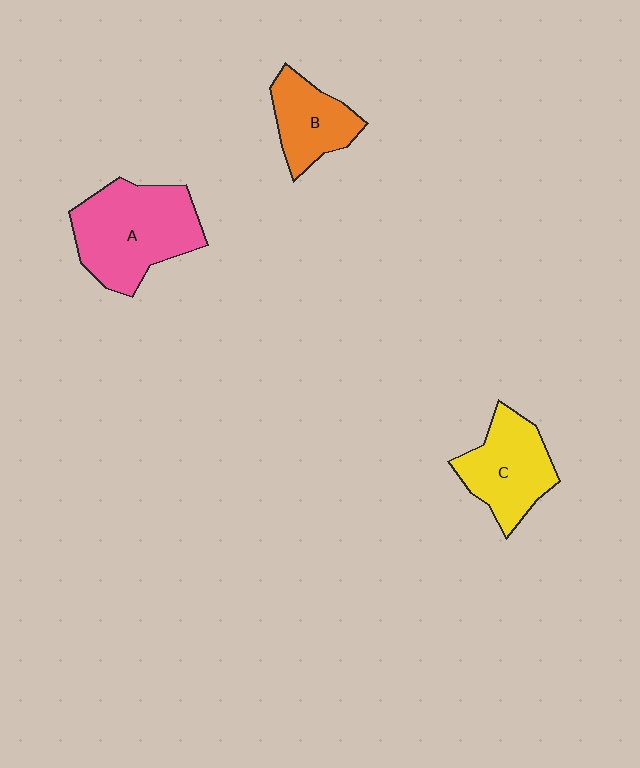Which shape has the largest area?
Shape A (pink).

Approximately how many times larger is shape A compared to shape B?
Approximately 1.8 times.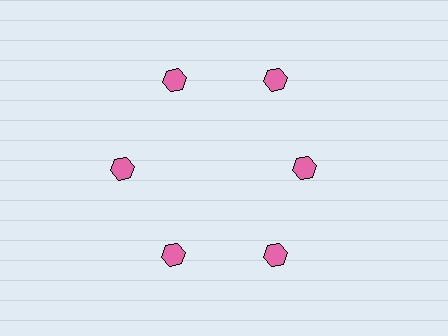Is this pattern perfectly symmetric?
No. The 6 pink hexagons are arranged in a ring, but one element near the 3 o'clock position is pulled inward toward the center, breaking the 6-fold rotational symmetry.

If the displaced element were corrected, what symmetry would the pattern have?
It would have 6-fold rotational symmetry — the pattern would map onto itself every 60 degrees.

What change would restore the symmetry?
The symmetry would be restored by moving it outward, back onto the ring so that all 6 hexagons sit at equal angles and equal distance from the center.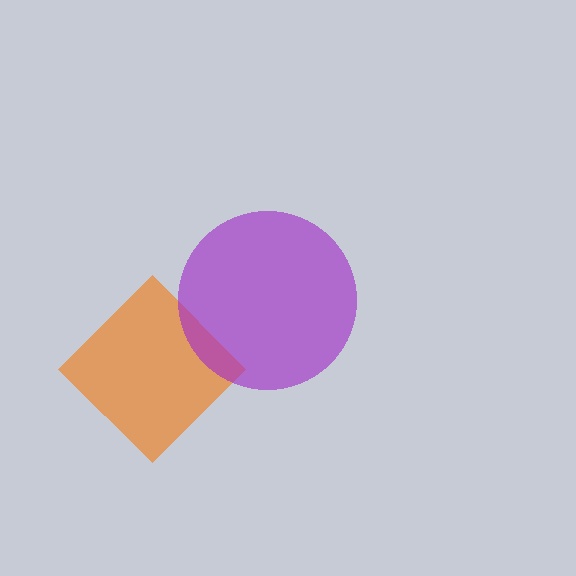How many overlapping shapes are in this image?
There are 2 overlapping shapes in the image.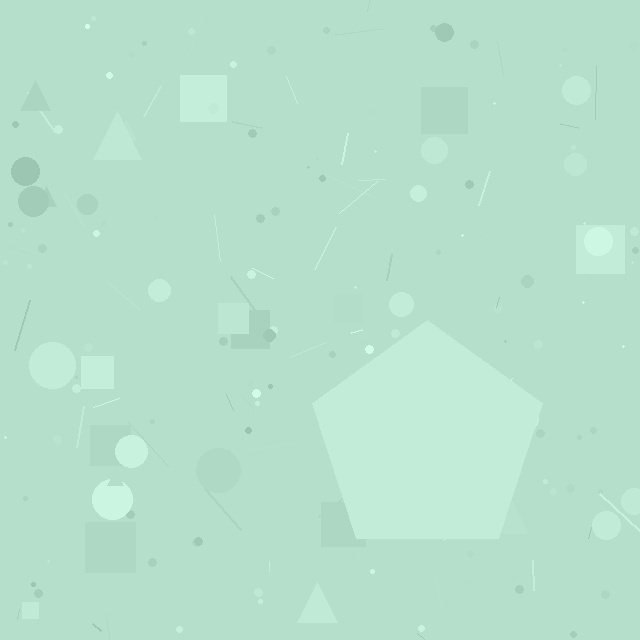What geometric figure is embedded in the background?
A pentagon is embedded in the background.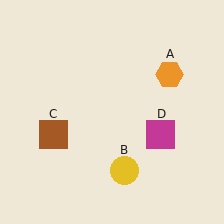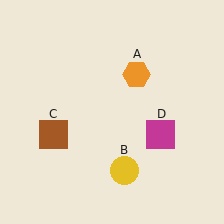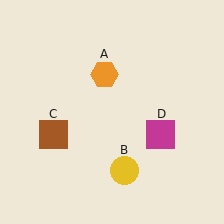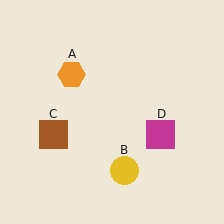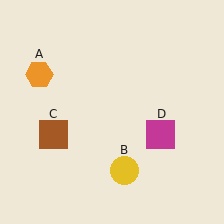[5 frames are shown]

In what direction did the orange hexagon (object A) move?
The orange hexagon (object A) moved left.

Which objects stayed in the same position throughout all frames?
Yellow circle (object B) and brown square (object C) and magenta square (object D) remained stationary.